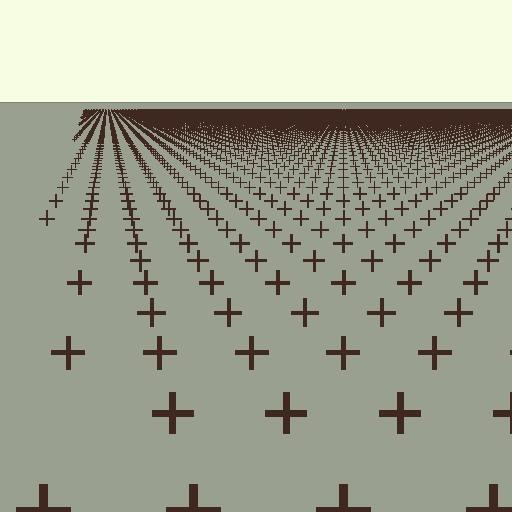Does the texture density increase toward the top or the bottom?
Density increases toward the top.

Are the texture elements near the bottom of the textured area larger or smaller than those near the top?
Larger. Near the bottom, elements are closer to the viewer and appear at a bigger on-screen size.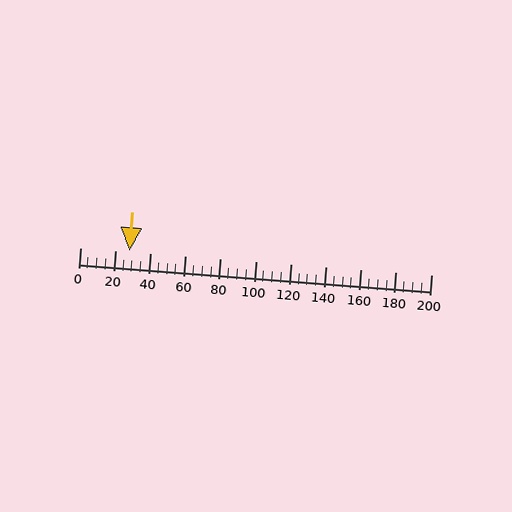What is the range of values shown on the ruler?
The ruler shows values from 0 to 200.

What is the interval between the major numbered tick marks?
The major tick marks are spaced 20 units apart.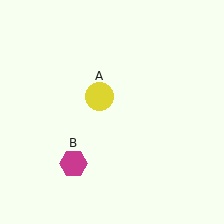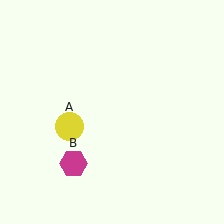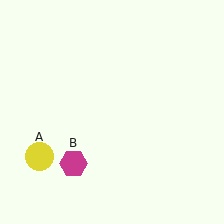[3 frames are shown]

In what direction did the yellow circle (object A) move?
The yellow circle (object A) moved down and to the left.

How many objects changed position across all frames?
1 object changed position: yellow circle (object A).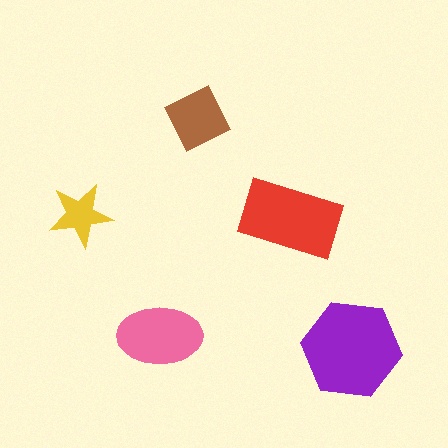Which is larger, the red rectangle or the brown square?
The red rectangle.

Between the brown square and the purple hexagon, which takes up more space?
The purple hexagon.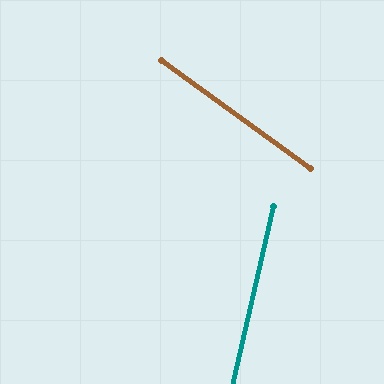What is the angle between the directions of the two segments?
Approximately 67 degrees.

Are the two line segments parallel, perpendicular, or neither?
Neither parallel nor perpendicular — they differ by about 67°.